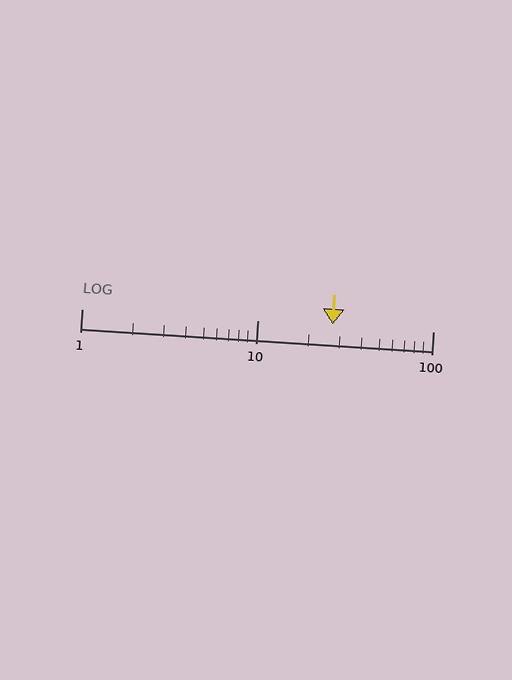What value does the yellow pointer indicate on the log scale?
The pointer indicates approximately 27.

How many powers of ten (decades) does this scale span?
The scale spans 2 decades, from 1 to 100.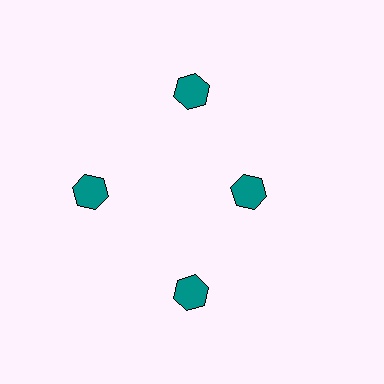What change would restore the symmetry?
The symmetry would be restored by moving it outward, back onto the ring so that all 4 hexagons sit at equal angles and equal distance from the center.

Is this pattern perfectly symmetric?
No. The 4 teal hexagons are arranged in a ring, but one element near the 3 o'clock position is pulled inward toward the center, breaking the 4-fold rotational symmetry.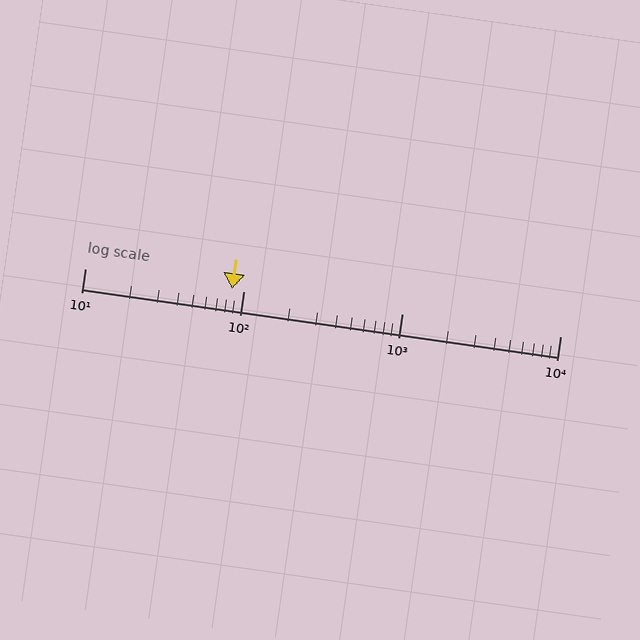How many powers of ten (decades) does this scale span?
The scale spans 3 decades, from 10 to 10000.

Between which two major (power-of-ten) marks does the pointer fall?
The pointer is between 10 and 100.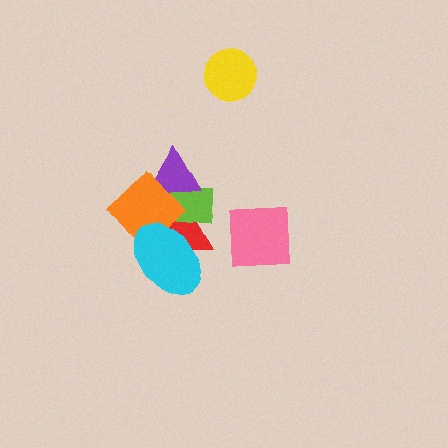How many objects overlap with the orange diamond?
4 objects overlap with the orange diamond.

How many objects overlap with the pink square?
0 objects overlap with the pink square.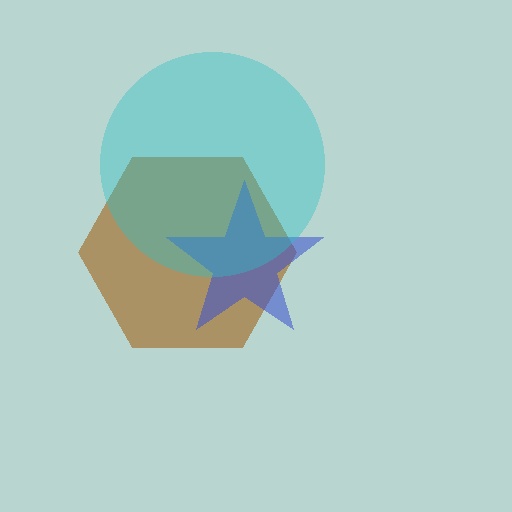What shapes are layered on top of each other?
The layered shapes are: a brown hexagon, a blue star, a cyan circle.